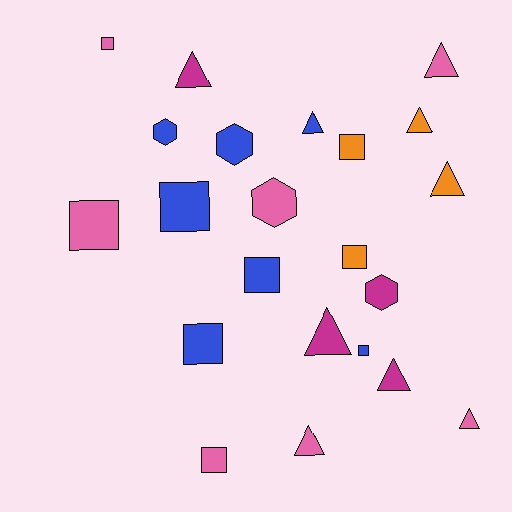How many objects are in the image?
There are 22 objects.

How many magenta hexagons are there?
There is 1 magenta hexagon.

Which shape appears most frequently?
Triangle, with 9 objects.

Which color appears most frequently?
Pink, with 7 objects.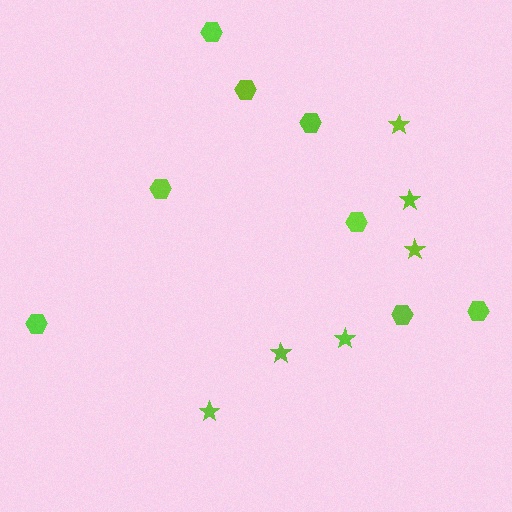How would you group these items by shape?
There are 2 groups: one group of stars (6) and one group of hexagons (8).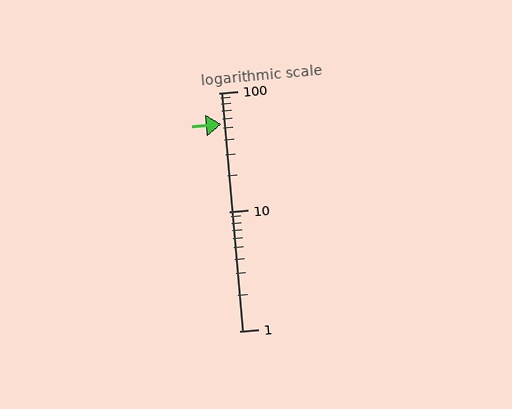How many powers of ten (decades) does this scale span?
The scale spans 2 decades, from 1 to 100.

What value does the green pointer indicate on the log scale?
The pointer indicates approximately 54.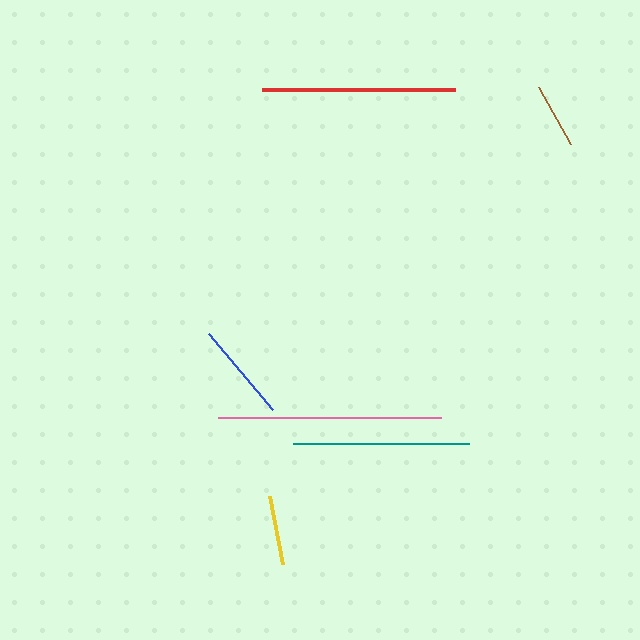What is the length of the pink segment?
The pink segment is approximately 224 pixels long.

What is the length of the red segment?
The red segment is approximately 193 pixels long.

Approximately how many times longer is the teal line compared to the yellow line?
The teal line is approximately 2.5 times the length of the yellow line.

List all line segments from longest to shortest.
From longest to shortest: pink, red, teal, blue, yellow, brown.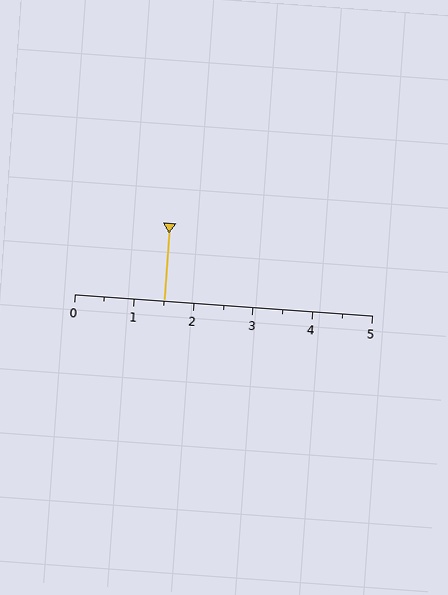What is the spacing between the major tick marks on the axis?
The major ticks are spaced 1 apart.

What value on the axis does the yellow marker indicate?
The marker indicates approximately 1.5.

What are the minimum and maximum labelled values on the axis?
The axis runs from 0 to 5.